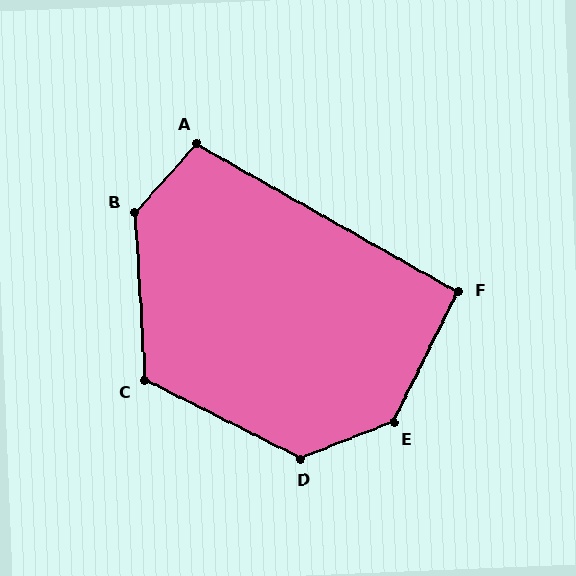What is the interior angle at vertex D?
Approximately 132 degrees (obtuse).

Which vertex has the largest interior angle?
E, at approximately 138 degrees.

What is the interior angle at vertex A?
Approximately 103 degrees (obtuse).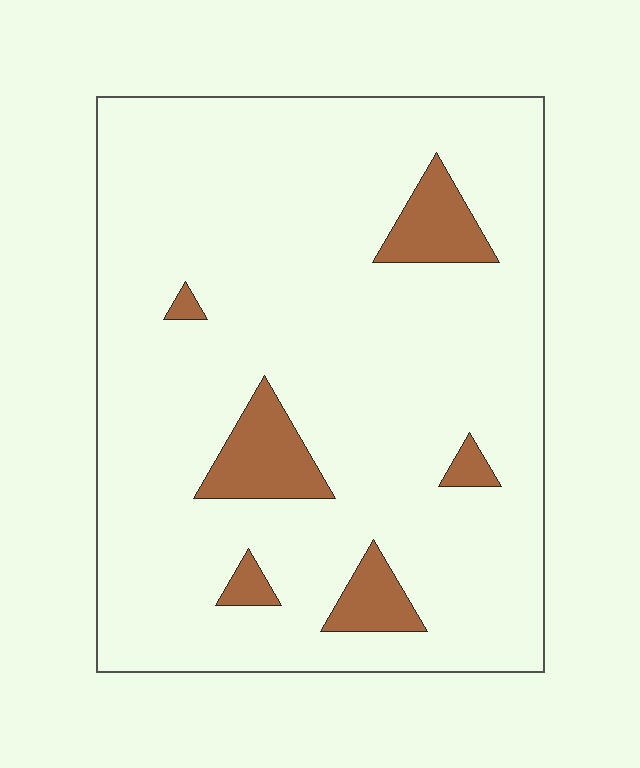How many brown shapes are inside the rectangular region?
6.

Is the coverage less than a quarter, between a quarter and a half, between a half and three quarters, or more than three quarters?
Less than a quarter.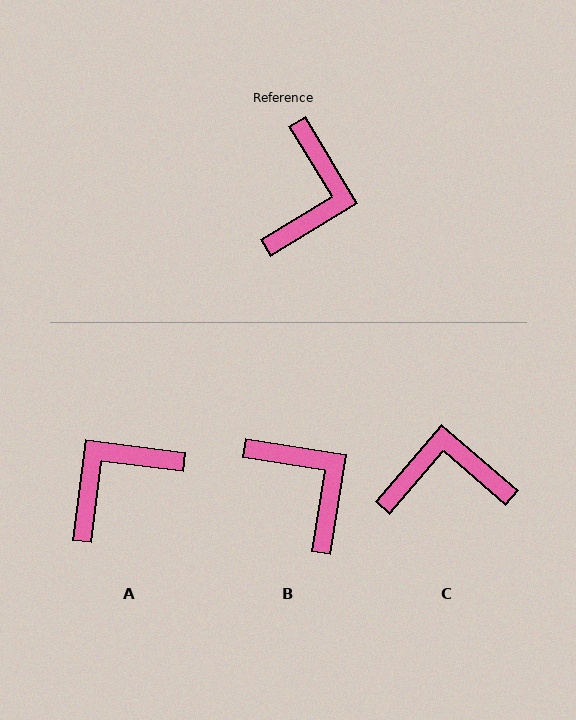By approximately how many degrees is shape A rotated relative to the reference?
Approximately 142 degrees counter-clockwise.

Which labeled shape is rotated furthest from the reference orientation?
A, about 142 degrees away.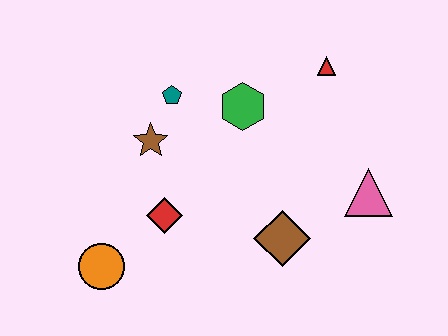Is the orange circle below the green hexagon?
Yes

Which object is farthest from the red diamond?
The red triangle is farthest from the red diamond.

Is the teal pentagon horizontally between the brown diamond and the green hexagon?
No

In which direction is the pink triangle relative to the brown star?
The pink triangle is to the right of the brown star.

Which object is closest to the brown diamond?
The pink triangle is closest to the brown diamond.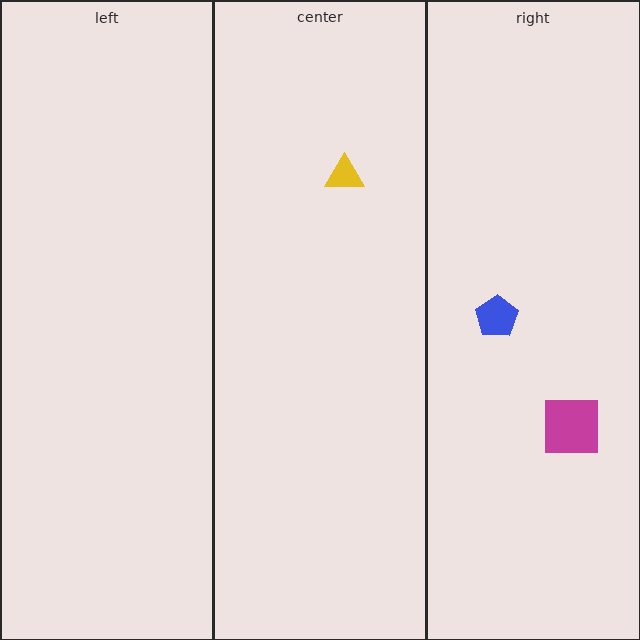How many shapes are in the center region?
1.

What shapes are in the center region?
The yellow triangle.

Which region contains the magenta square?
The right region.